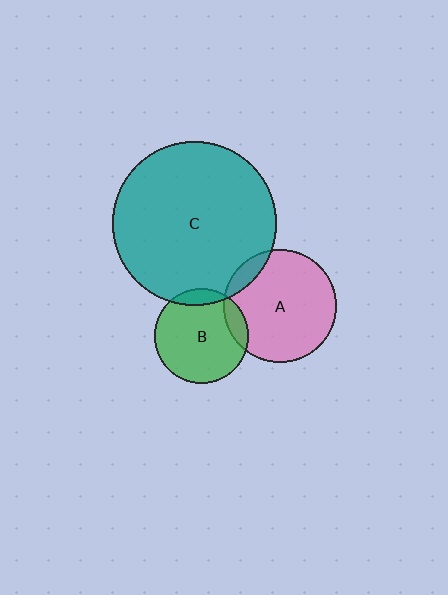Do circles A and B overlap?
Yes.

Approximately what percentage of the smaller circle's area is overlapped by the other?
Approximately 10%.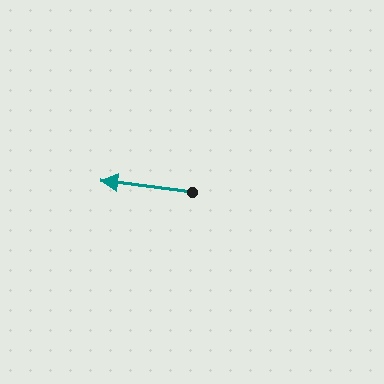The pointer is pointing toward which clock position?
Roughly 9 o'clock.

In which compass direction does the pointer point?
West.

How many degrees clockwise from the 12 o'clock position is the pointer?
Approximately 277 degrees.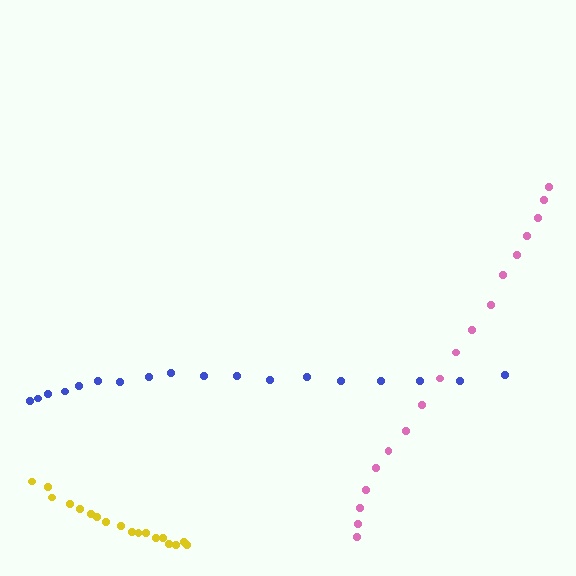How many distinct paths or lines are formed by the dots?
There are 3 distinct paths.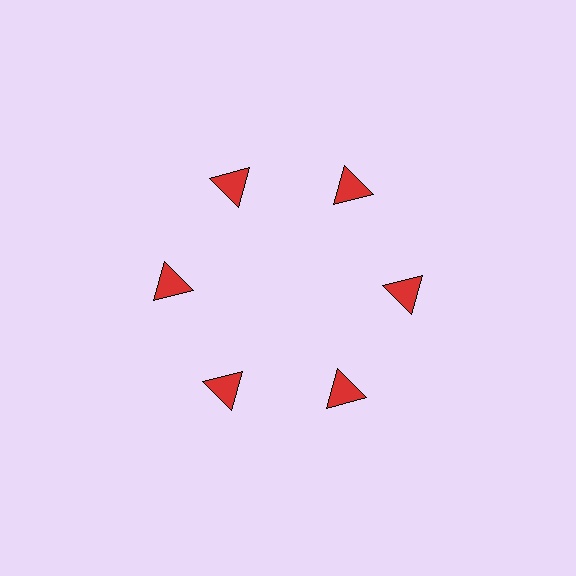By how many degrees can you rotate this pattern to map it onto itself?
The pattern maps onto itself every 60 degrees of rotation.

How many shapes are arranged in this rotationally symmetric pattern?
There are 6 shapes, arranged in 6 groups of 1.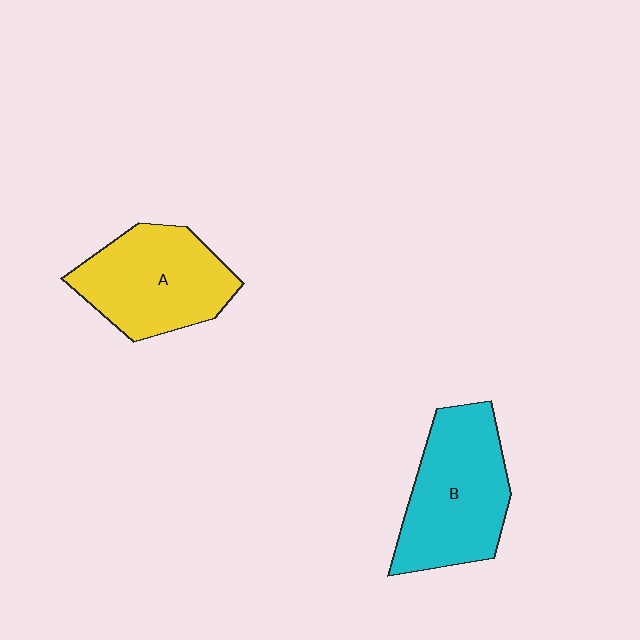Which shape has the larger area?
Shape B (cyan).